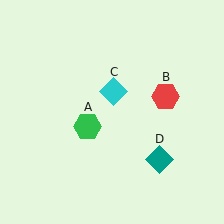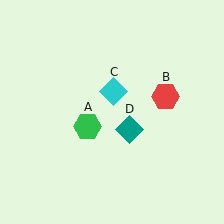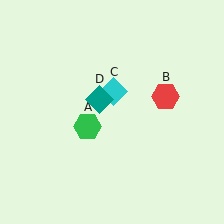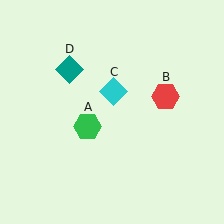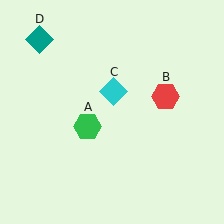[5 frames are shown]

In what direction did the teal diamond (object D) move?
The teal diamond (object D) moved up and to the left.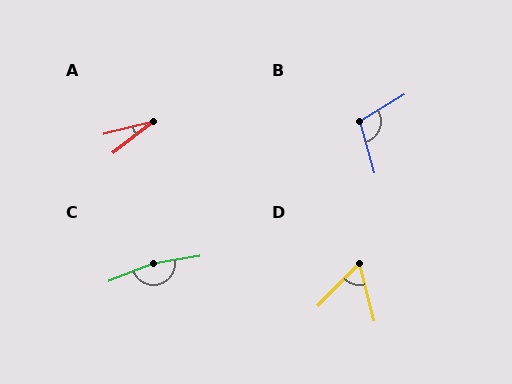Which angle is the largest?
C, at approximately 167 degrees.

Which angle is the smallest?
A, at approximately 23 degrees.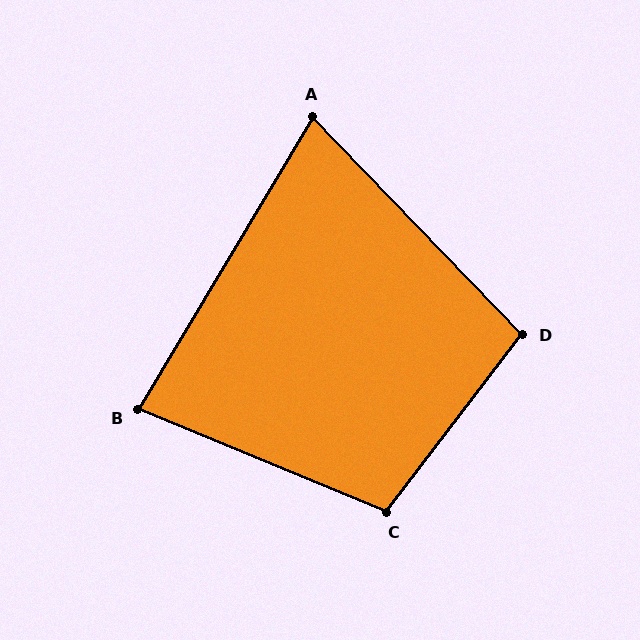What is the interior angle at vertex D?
Approximately 98 degrees (obtuse).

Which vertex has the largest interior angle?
C, at approximately 105 degrees.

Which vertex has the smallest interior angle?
A, at approximately 75 degrees.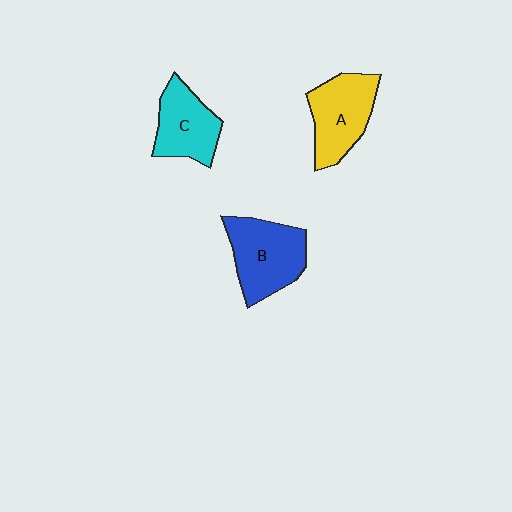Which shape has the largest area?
Shape B (blue).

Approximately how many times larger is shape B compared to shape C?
Approximately 1.3 times.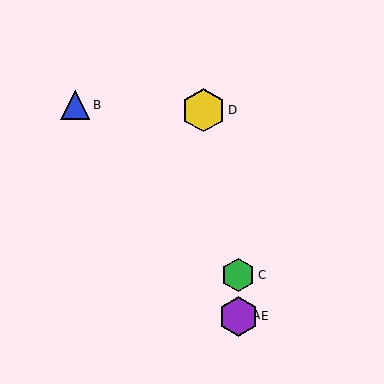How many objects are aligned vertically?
3 objects (A, C, E) are aligned vertically.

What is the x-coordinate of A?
Object A is at x≈238.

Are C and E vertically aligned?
Yes, both are at x≈238.